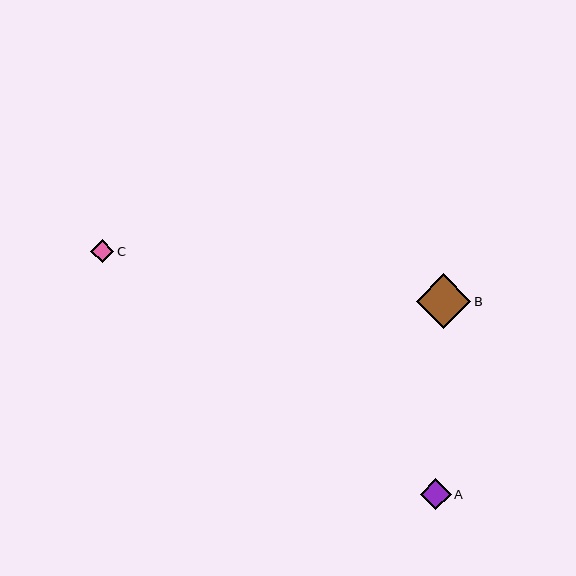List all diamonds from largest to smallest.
From largest to smallest: B, A, C.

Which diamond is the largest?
Diamond B is the largest with a size of approximately 55 pixels.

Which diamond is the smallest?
Diamond C is the smallest with a size of approximately 23 pixels.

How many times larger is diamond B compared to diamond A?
Diamond B is approximately 1.8 times the size of diamond A.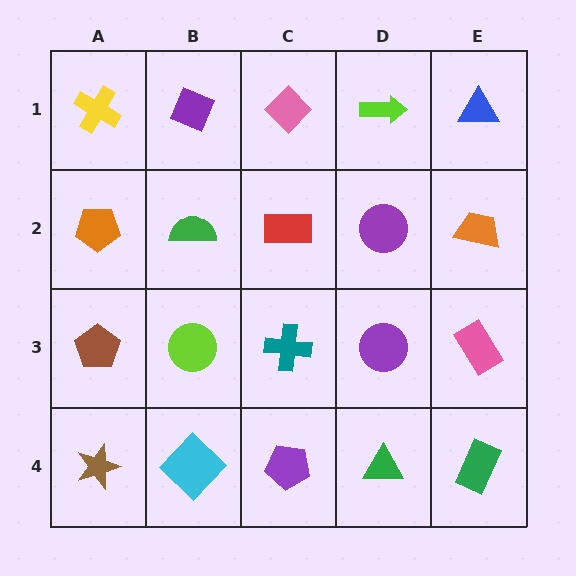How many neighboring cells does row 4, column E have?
2.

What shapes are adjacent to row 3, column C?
A red rectangle (row 2, column C), a purple pentagon (row 4, column C), a lime circle (row 3, column B), a purple circle (row 3, column D).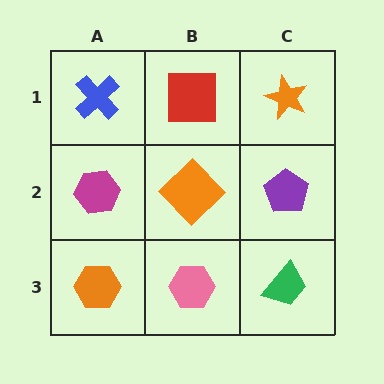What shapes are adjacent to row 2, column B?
A red square (row 1, column B), a pink hexagon (row 3, column B), a magenta hexagon (row 2, column A), a purple pentagon (row 2, column C).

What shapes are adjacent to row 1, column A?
A magenta hexagon (row 2, column A), a red square (row 1, column B).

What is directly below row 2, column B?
A pink hexagon.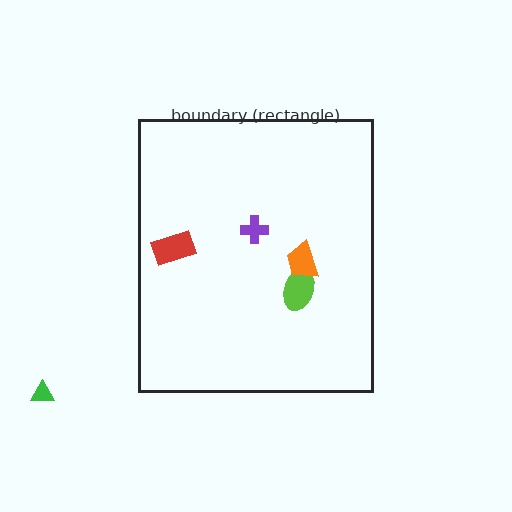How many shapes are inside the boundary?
4 inside, 1 outside.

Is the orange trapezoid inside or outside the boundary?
Inside.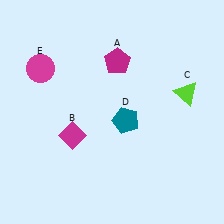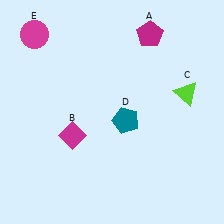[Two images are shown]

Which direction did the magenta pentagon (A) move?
The magenta pentagon (A) moved right.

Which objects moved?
The objects that moved are: the magenta pentagon (A), the magenta circle (E).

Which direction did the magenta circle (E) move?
The magenta circle (E) moved up.